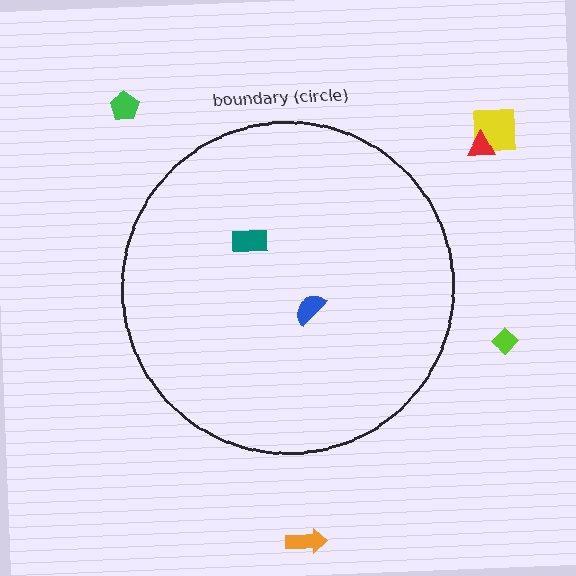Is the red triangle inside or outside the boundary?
Outside.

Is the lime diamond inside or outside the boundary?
Outside.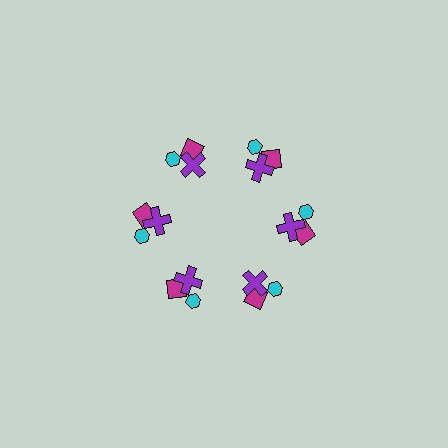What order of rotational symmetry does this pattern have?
This pattern has 6-fold rotational symmetry.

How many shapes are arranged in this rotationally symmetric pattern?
There are 18 shapes, arranged in 6 groups of 3.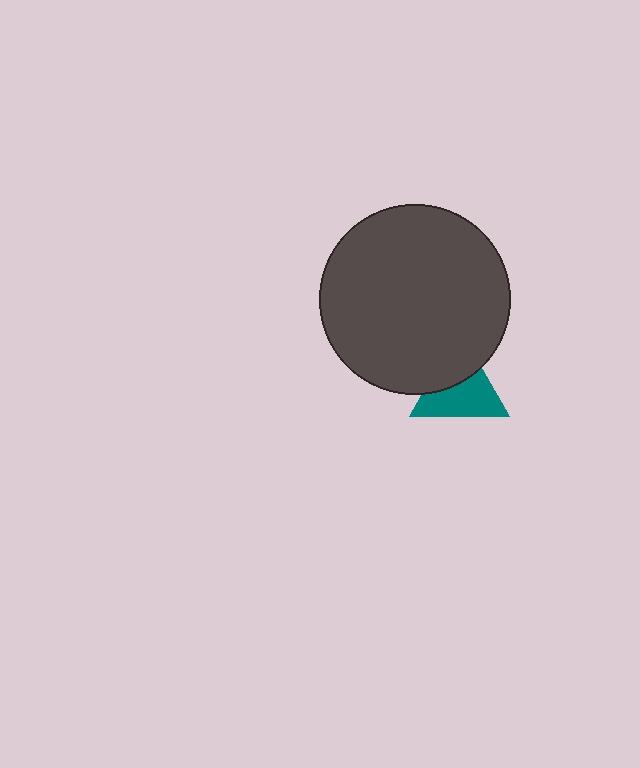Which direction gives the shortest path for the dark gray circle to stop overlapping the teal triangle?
Moving up gives the shortest separation.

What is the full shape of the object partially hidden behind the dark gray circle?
The partially hidden object is a teal triangle.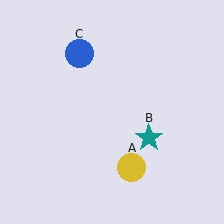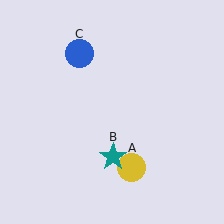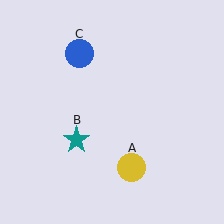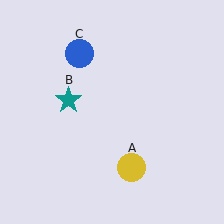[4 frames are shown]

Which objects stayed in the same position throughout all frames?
Yellow circle (object A) and blue circle (object C) remained stationary.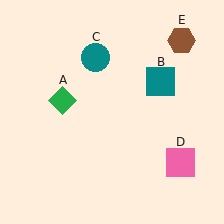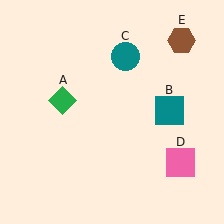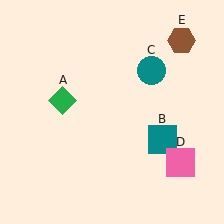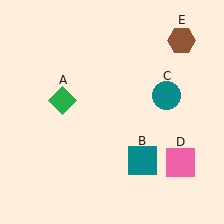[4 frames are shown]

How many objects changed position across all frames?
2 objects changed position: teal square (object B), teal circle (object C).